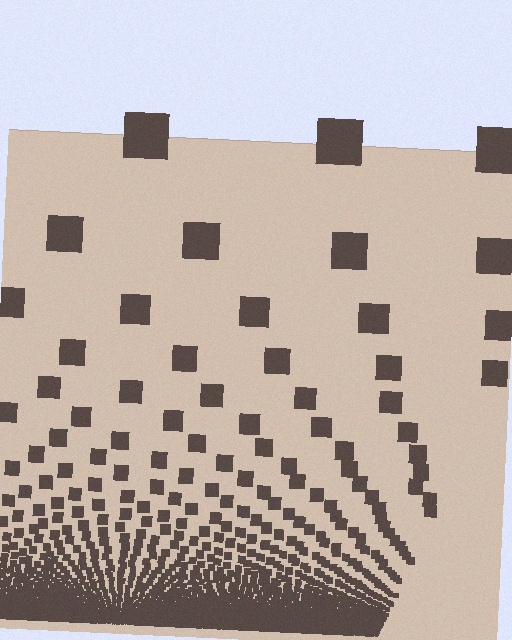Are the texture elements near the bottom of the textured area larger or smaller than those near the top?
Smaller. The gradient is inverted — elements near the bottom are smaller and denser.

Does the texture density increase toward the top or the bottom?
Density increases toward the bottom.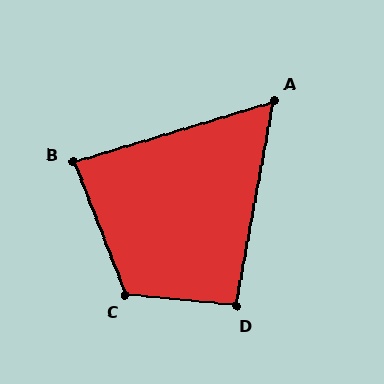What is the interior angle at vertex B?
Approximately 85 degrees (approximately right).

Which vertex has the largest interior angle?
C, at approximately 117 degrees.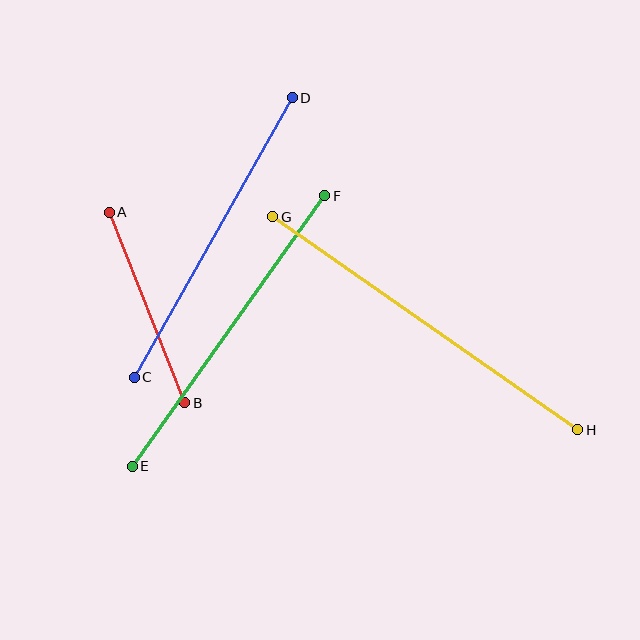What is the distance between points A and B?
The distance is approximately 205 pixels.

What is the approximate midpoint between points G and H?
The midpoint is at approximately (425, 323) pixels.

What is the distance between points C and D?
The distance is approximately 321 pixels.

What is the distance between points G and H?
The distance is approximately 372 pixels.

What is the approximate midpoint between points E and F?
The midpoint is at approximately (229, 331) pixels.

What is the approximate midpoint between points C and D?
The midpoint is at approximately (213, 237) pixels.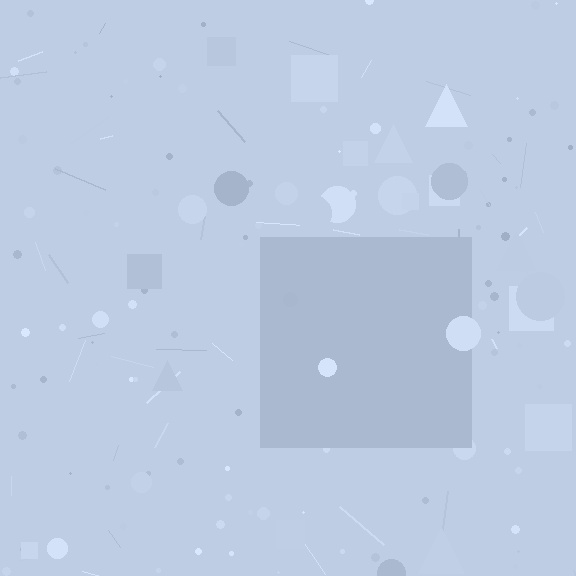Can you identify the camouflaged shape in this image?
The camouflaged shape is a square.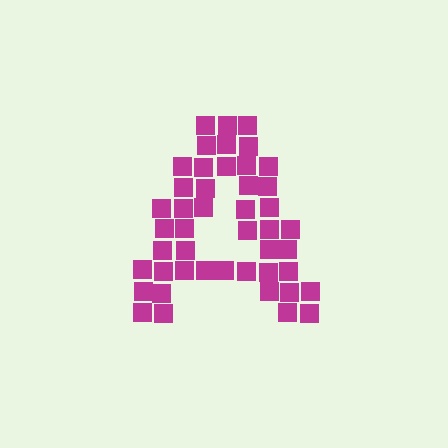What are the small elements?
The small elements are squares.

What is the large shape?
The large shape is the letter A.